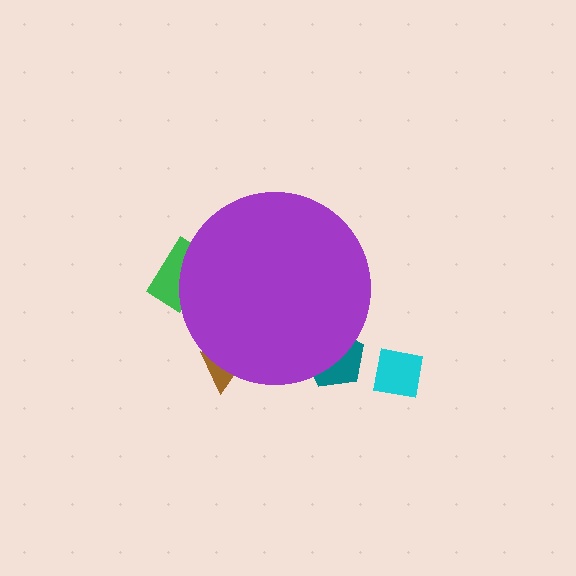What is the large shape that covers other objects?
A purple circle.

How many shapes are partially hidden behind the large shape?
3 shapes are partially hidden.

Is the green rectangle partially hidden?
Yes, the green rectangle is partially hidden behind the purple circle.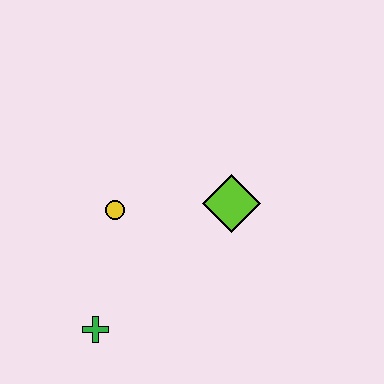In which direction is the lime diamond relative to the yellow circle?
The lime diamond is to the right of the yellow circle.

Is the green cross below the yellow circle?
Yes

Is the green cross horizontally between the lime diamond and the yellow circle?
No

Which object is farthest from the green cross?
The lime diamond is farthest from the green cross.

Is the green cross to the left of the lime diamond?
Yes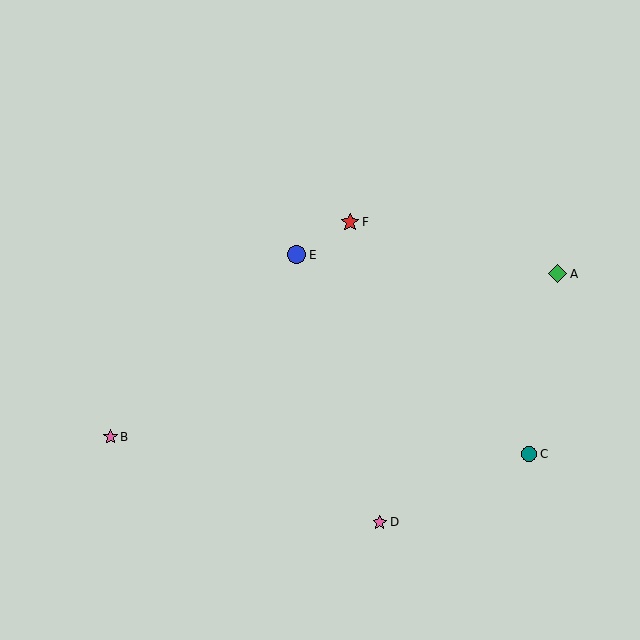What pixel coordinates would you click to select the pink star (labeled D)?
Click at (380, 522) to select the pink star D.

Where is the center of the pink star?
The center of the pink star is at (380, 522).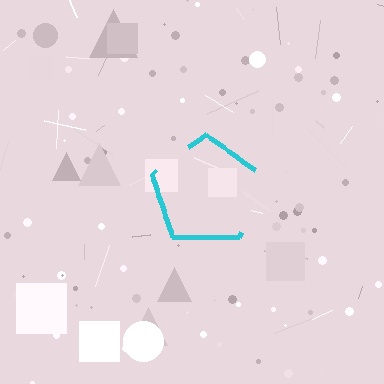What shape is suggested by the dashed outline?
The dashed outline suggests a pentagon.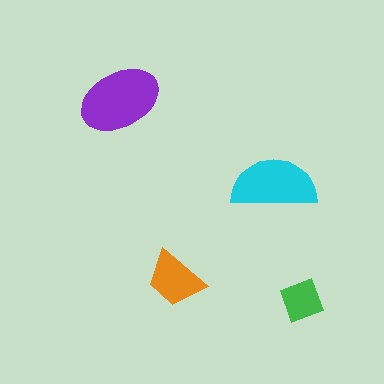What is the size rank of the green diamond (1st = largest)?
4th.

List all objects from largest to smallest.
The purple ellipse, the cyan semicircle, the orange trapezoid, the green diamond.